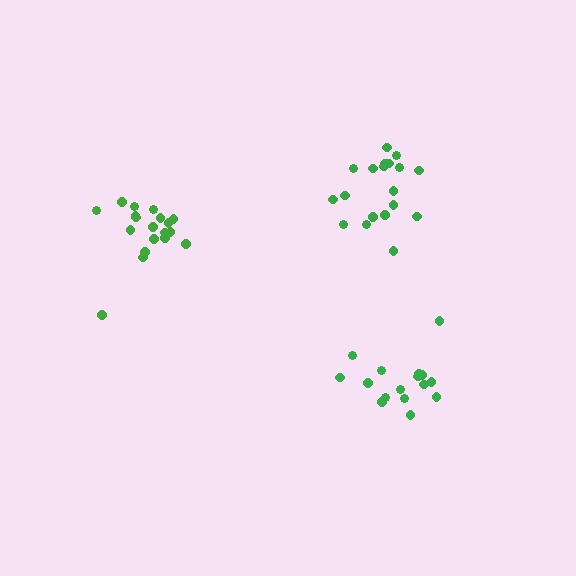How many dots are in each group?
Group 1: 16 dots, Group 2: 19 dots, Group 3: 19 dots (54 total).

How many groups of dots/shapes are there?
There are 3 groups.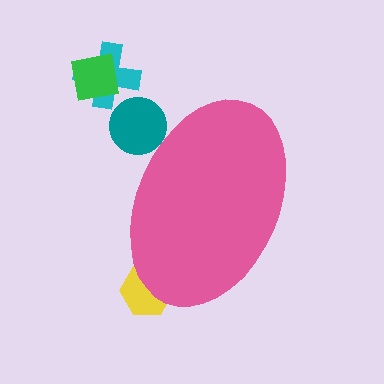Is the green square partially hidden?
No, the green square is fully visible.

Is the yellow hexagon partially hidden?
Yes, the yellow hexagon is partially hidden behind the pink ellipse.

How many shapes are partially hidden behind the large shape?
2 shapes are partially hidden.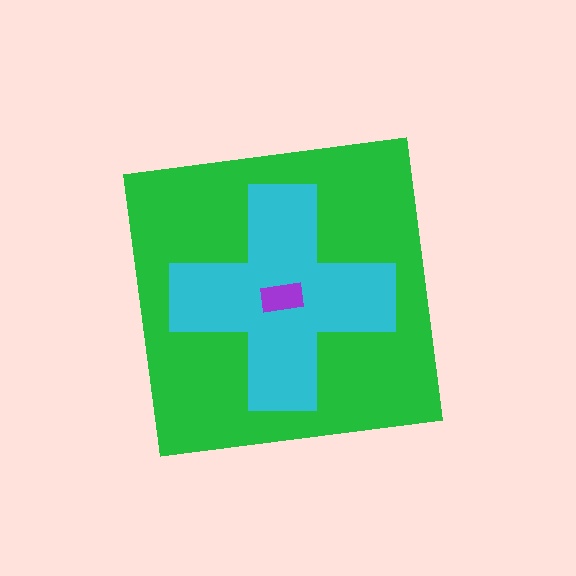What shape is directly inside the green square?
The cyan cross.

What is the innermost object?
The purple rectangle.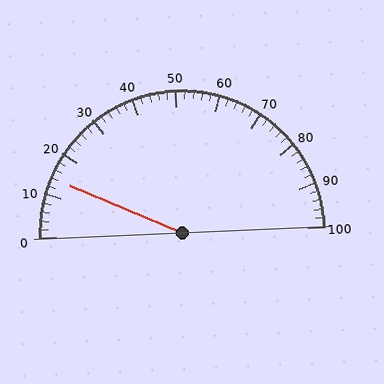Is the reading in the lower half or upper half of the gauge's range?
The reading is in the lower half of the range (0 to 100).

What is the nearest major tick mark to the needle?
The nearest major tick mark is 10.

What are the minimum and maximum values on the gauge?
The gauge ranges from 0 to 100.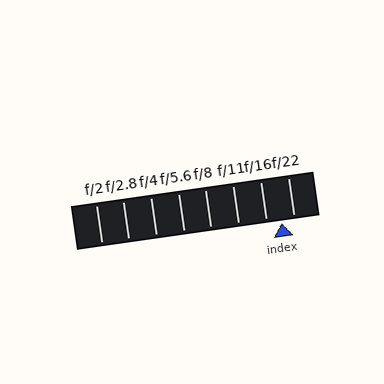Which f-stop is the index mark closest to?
The index mark is closest to f/22.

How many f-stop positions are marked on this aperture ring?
There are 8 f-stop positions marked.